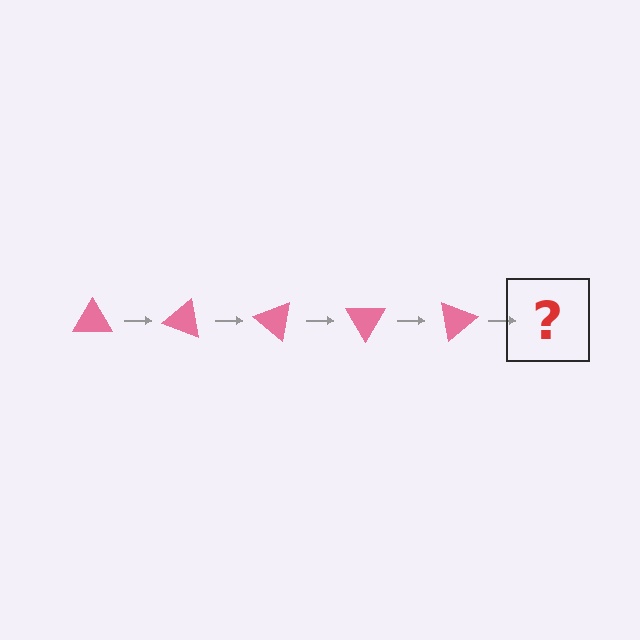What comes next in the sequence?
The next element should be a pink triangle rotated 100 degrees.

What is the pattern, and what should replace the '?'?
The pattern is that the triangle rotates 20 degrees each step. The '?' should be a pink triangle rotated 100 degrees.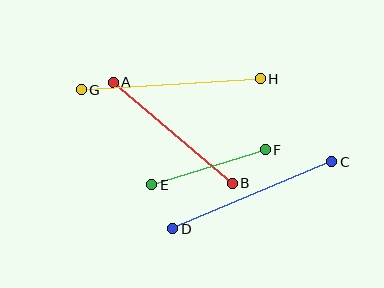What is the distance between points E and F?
The distance is approximately 118 pixels.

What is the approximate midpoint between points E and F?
The midpoint is at approximately (208, 167) pixels.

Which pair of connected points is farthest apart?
Points G and H are farthest apart.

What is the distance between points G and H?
The distance is approximately 180 pixels.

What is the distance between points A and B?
The distance is approximately 156 pixels.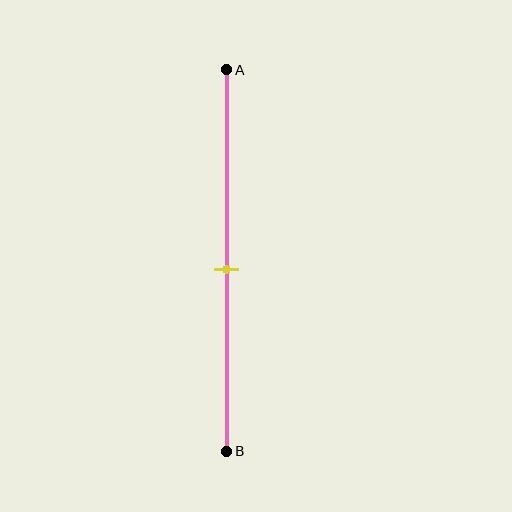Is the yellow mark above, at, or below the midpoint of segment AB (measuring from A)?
The yellow mark is approximately at the midpoint of segment AB.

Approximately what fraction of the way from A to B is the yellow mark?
The yellow mark is approximately 50% of the way from A to B.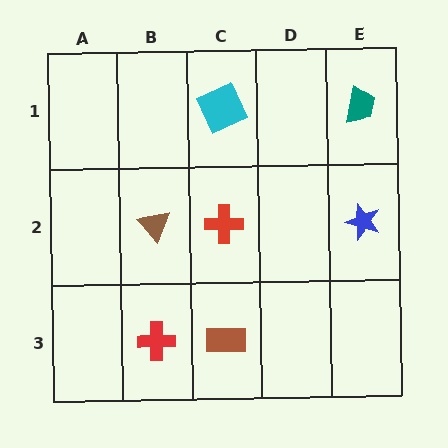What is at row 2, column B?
A brown triangle.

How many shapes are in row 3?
2 shapes.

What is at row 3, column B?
A red cross.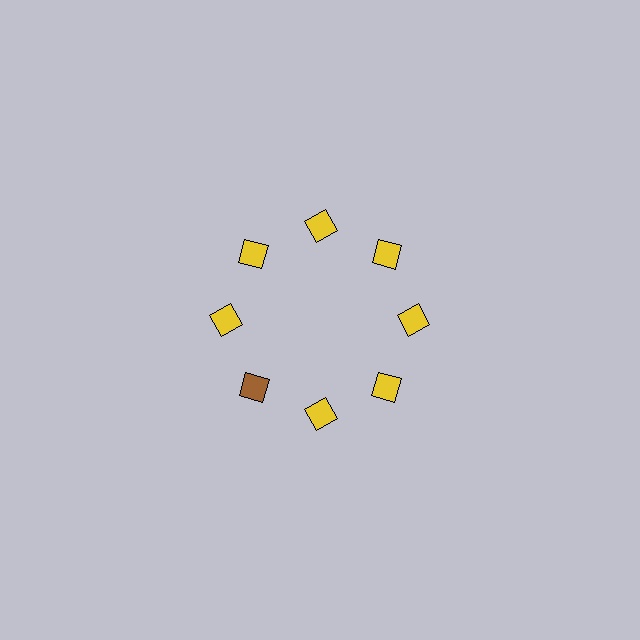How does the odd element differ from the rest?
It has a different color: brown instead of yellow.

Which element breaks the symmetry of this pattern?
The brown diamond at roughly the 8 o'clock position breaks the symmetry. All other shapes are yellow diamonds.